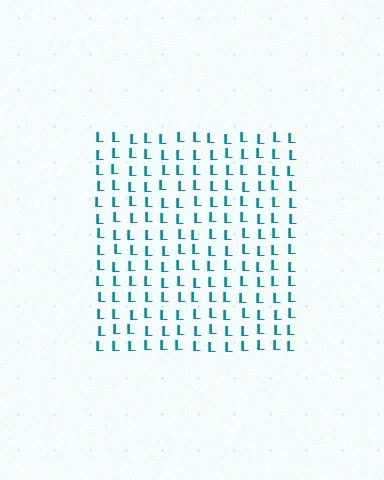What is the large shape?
The large shape is a square.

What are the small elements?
The small elements are letter L's.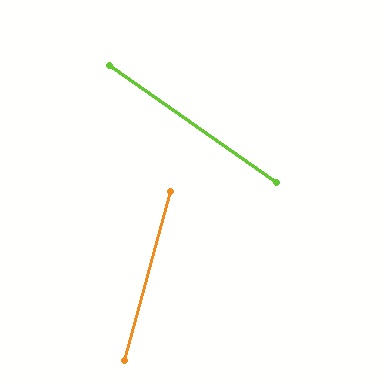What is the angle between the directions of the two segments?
Approximately 70 degrees.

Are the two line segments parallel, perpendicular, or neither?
Neither parallel nor perpendicular — they differ by about 70°.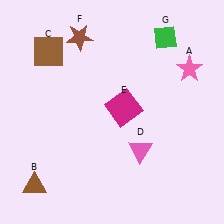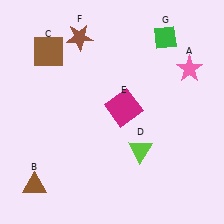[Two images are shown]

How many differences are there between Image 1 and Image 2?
There is 1 difference between the two images.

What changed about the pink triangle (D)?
In Image 1, D is pink. In Image 2, it changed to lime.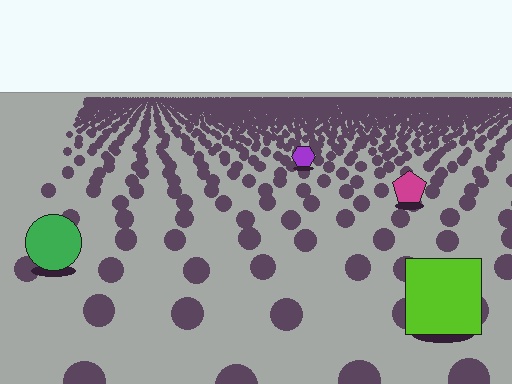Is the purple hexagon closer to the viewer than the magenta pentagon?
No. The magenta pentagon is closer — you can tell from the texture gradient: the ground texture is coarser near it.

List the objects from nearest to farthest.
From nearest to farthest: the lime square, the green circle, the magenta pentagon, the purple hexagon.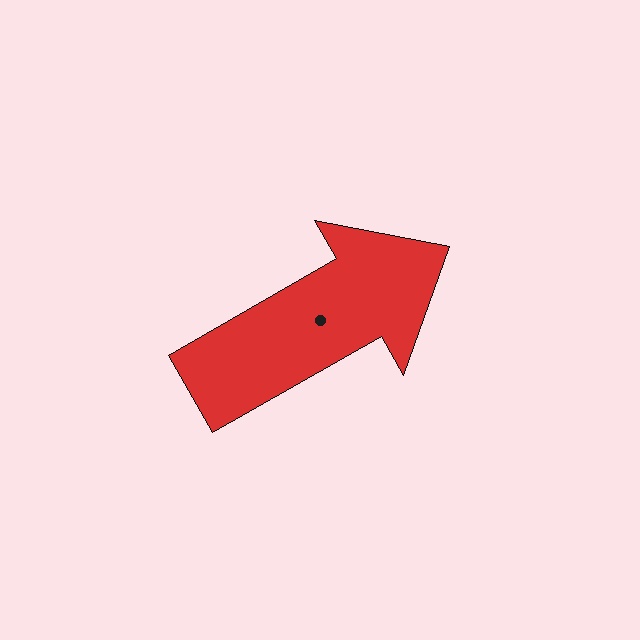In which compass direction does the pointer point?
Northeast.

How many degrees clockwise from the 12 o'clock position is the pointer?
Approximately 60 degrees.